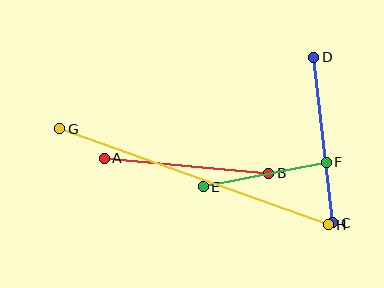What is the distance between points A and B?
The distance is approximately 165 pixels.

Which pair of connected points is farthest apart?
Points G and H are farthest apart.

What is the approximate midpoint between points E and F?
The midpoint is at approximately (265, 174) pixels.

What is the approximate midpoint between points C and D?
The midpoint is at approximately (323, 140) pixels.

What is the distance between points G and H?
The distance is approximately 285 pixels.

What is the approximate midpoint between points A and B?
The midpoint is at approximately (186, 166) pixels.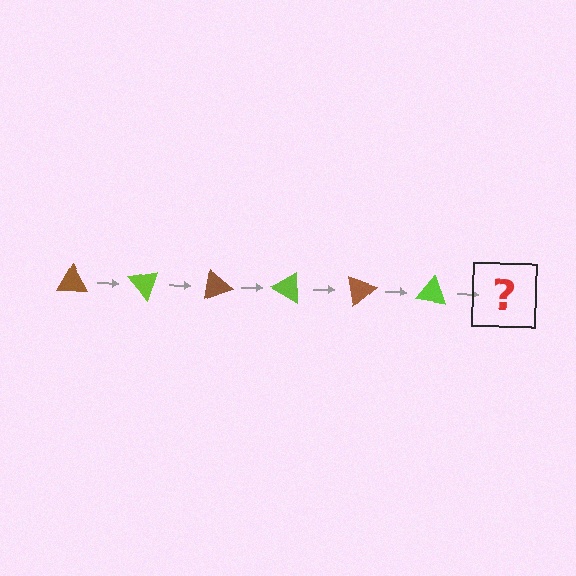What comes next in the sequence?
The next element should be a brown triangle, rotated 300 degrees from the start.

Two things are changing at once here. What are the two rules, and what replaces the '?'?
The two rules are that it rotates 50 degrees each step and the color cycles through brown and lime. The '?' should be a brown triangle, rotated 300 degrees from the start.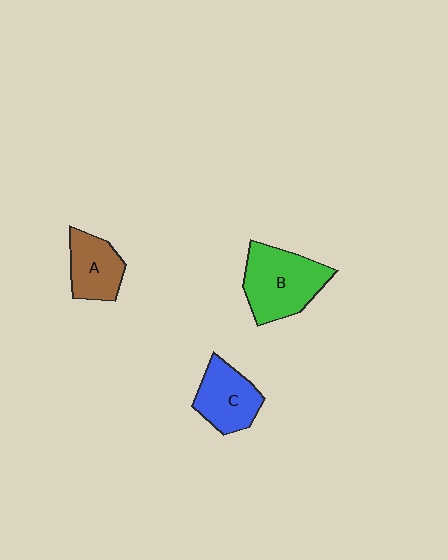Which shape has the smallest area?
Shape A (brown).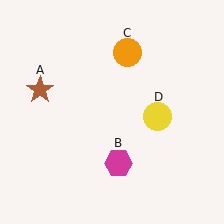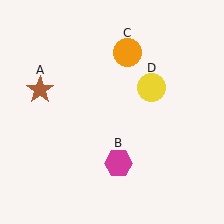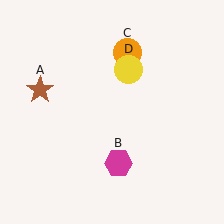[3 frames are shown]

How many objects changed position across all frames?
1 object changed position: yellow circle (object D).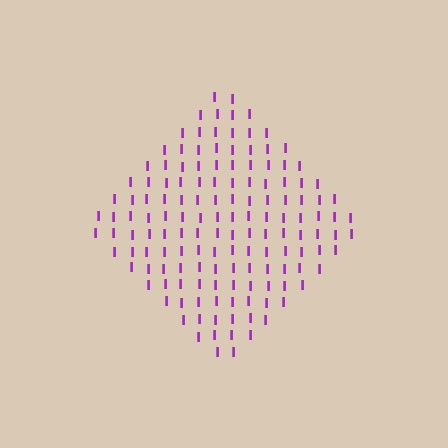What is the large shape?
The large shape is a diamond.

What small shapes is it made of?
It is made of small letter I's.